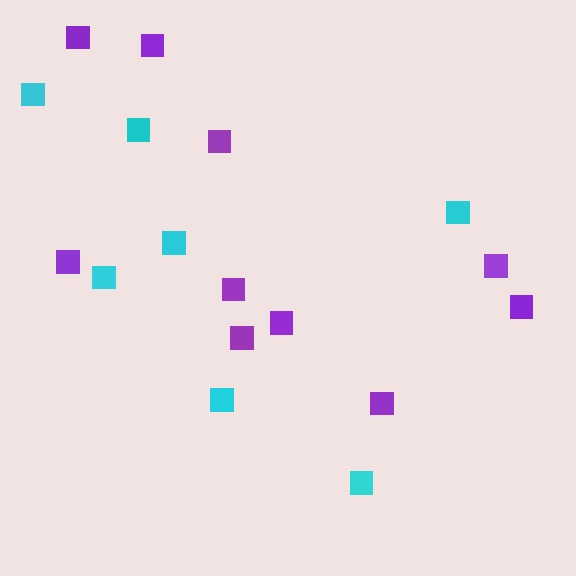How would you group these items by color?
There are 2 groups: one group of purple squares (10) and one group of cyan squares (7).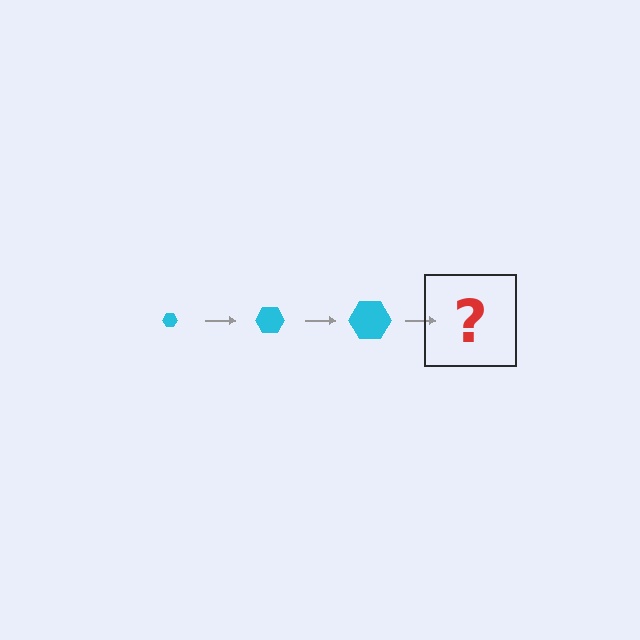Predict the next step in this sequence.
The next step is a cyan hexagon, larger than the previous one.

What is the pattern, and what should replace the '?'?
The pattern is that the hexagon gets progressively larger each step. The '?' should be a cyan hexagon, larger than the previous one.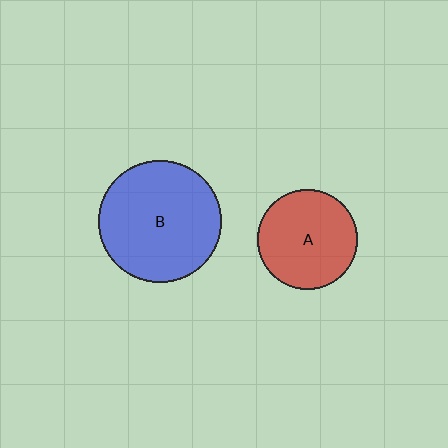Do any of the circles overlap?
No, none of the circles overlap.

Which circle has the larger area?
Circle B (blue).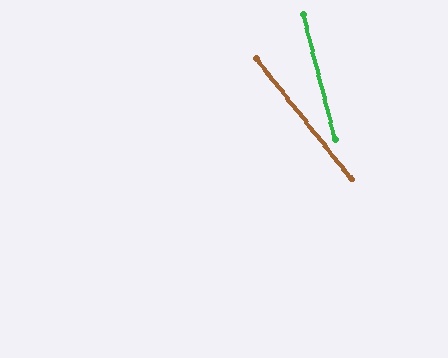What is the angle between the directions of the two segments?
Approximately 24 degrees.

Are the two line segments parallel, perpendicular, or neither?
Neither parallel nor perpendicular — they differ by about 24°.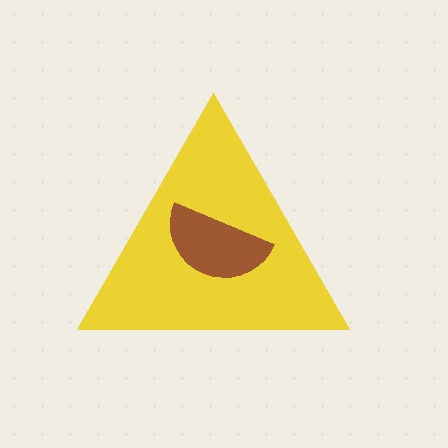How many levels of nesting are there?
2.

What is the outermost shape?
The yellow triangle.